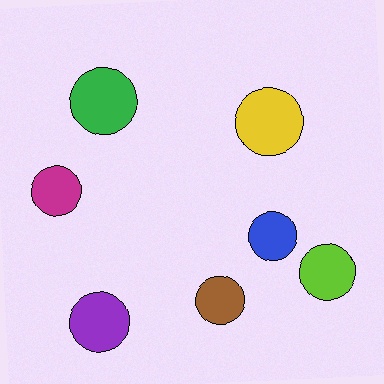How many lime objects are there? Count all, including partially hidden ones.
There is 1 lime object.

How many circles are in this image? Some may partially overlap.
There are 7 circles.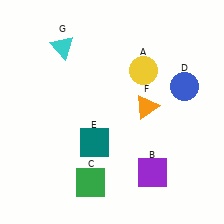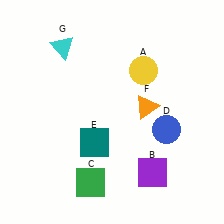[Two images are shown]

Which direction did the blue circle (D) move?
The blue circle (D) moved down.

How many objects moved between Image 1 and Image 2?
1 object moved between the two images.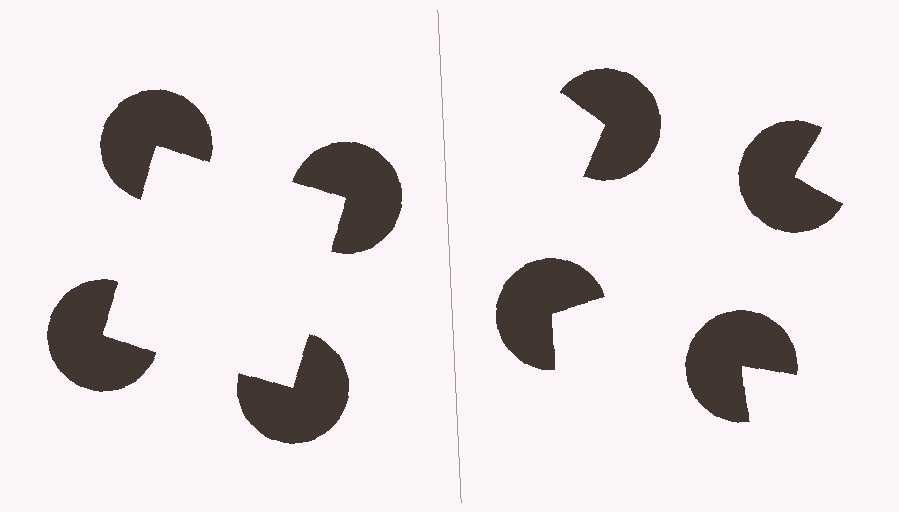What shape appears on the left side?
An illusory square.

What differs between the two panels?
The pac-man discs are positioned identically on both sides; only the wedge orientations differ. On the left they align to a square; on the right they are misaligned.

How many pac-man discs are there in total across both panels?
8 — 4 on each side.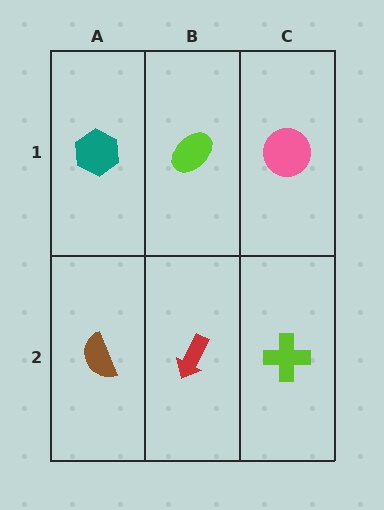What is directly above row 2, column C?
A pink circle.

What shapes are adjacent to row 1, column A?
A brown semicircle (row 2, column A), a lime ellipse (row 1, column B).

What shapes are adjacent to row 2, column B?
A lime ellipse (row 1, column B), a brown semicircle (row 2, column A), a lime cross (row 2, column C).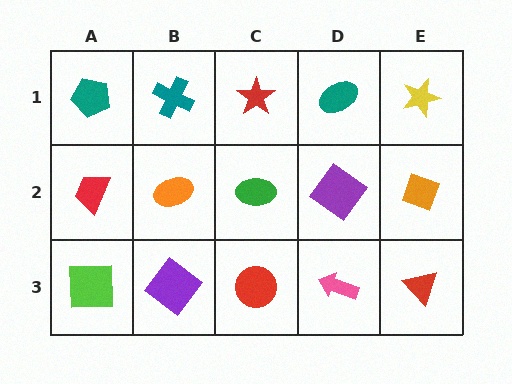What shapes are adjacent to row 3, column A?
A red trapezoid (row 2, column A), a purple diamond (row 3, column B).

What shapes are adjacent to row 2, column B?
A teal cross (row 1, column B), a purple diamond (row 3, column B), a red trapezoid (row 2, column A), a green ellipse (row 2, column C).